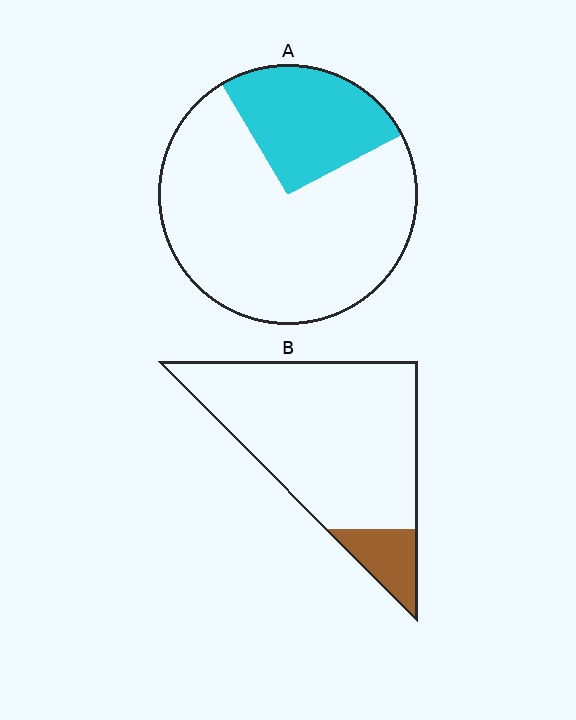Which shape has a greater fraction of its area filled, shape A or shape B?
Shape A.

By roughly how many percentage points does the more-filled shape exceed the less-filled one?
By roughly 15 percentage points (A over B).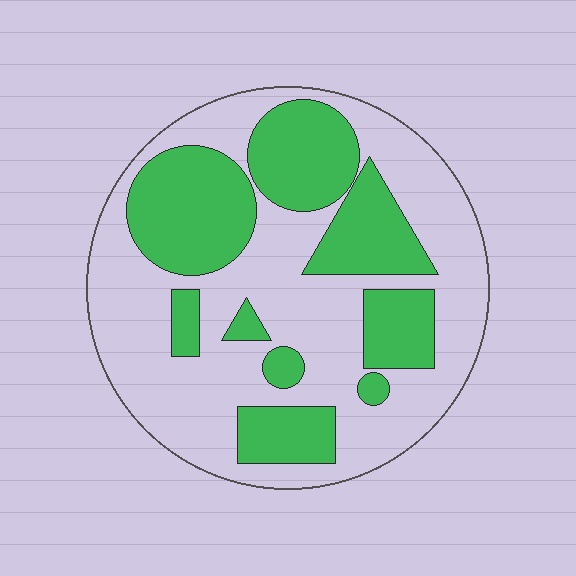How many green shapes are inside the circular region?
9.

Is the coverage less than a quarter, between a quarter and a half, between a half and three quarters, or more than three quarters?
Between a quarter and a half.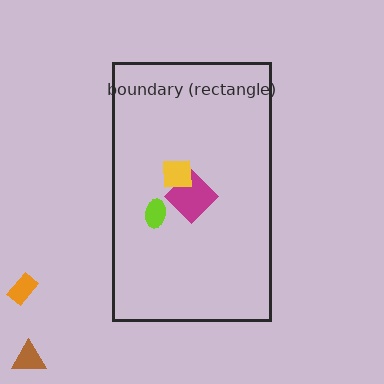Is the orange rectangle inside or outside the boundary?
Outside.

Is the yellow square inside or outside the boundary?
Inside.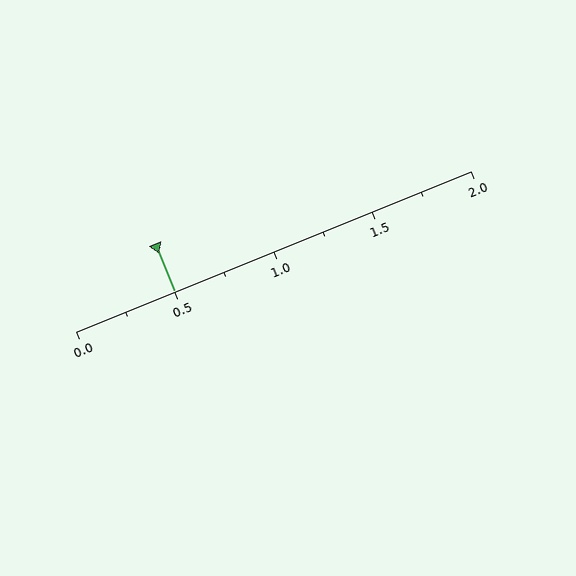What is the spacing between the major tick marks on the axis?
The major ticks are spaced 0.5 apart.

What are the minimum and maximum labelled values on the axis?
The axis runs from 0.0 to 2.0.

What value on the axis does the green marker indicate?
The marker indicates approximately 0.5.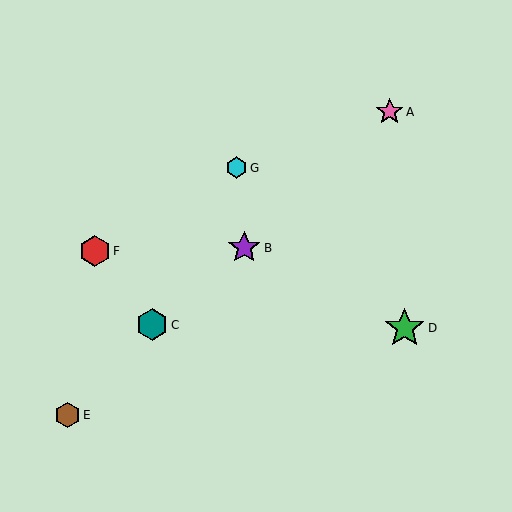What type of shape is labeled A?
Shape A is a pink star.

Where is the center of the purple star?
The center of the purple star is at (244, 248).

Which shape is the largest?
The green star (labeled D) is the largest.